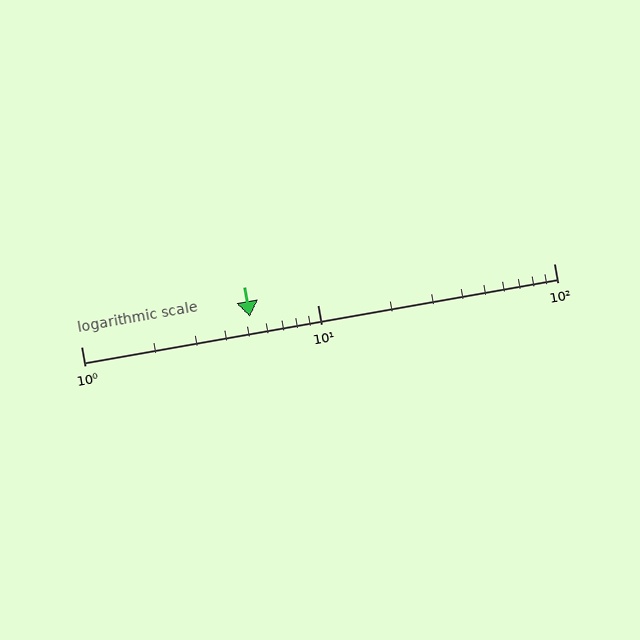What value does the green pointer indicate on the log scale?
The pointer indicates approximately 5.2.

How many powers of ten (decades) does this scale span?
The scale spans 2 decades, from 1 to 100.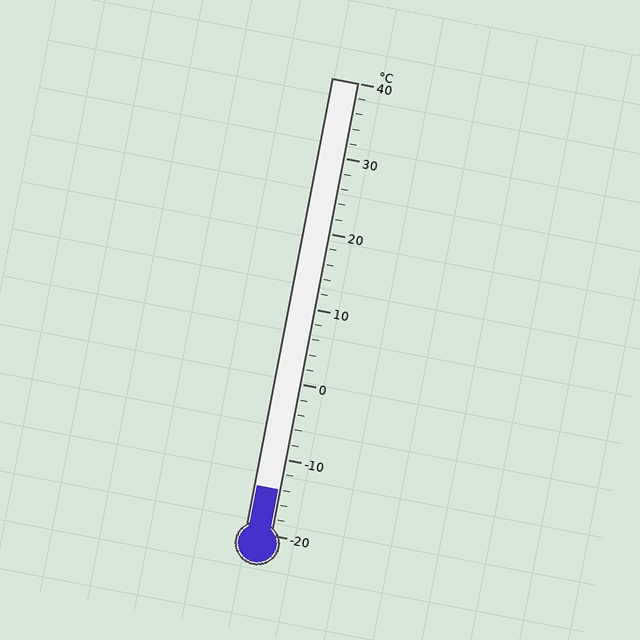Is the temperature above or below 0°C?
The temperature is below 0°C.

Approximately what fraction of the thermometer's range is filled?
The thermometer is filled to approximately 10% of its range.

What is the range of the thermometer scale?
The thermometer scale ranges from -20°C to 40°C.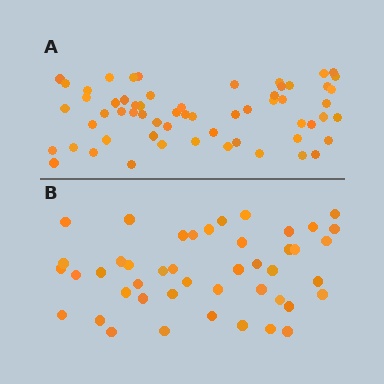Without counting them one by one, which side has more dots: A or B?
Region A (the top region) has more dots.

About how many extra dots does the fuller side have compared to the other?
Region A has approximately 15 more dots than region B.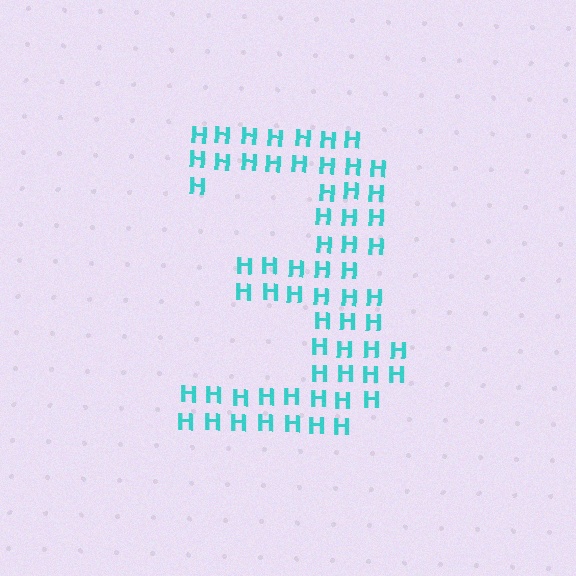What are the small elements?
The small elements are letter H's.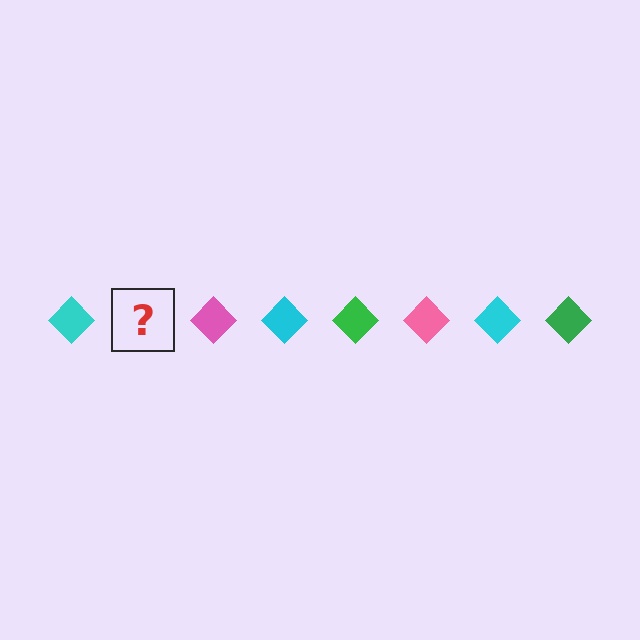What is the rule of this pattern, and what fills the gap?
The rule is that the pattern cycles through cyan, green, pink diamonds. The gap should be filled with a green diamond.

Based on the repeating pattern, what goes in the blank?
The blank should be a green diamond.